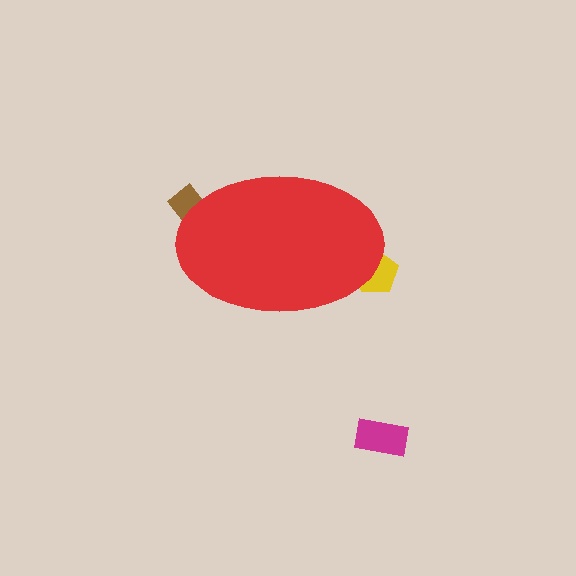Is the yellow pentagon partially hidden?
Yes, the yellow pentagon is partially hidden behind the red ellipse.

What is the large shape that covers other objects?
A red ellipse.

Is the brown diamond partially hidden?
Yes, the brown diamond is partially hidden behind the red ellipse.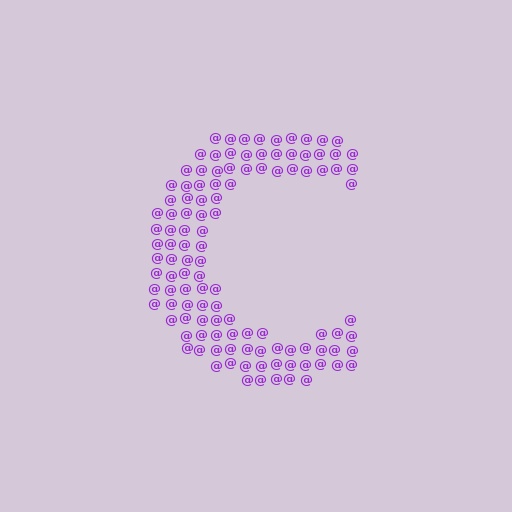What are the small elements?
The small elements are at signs.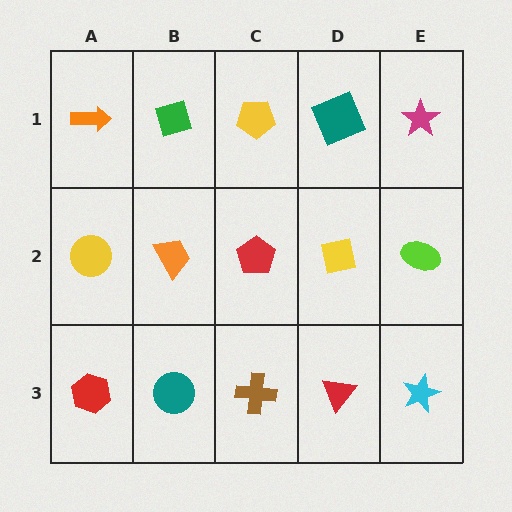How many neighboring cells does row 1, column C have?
3.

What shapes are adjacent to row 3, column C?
A red pentagon (row 2, column C), a teal circle (row 3, column B), a red triangle (row 3, column D).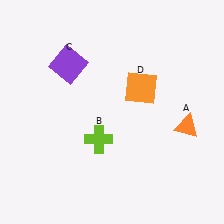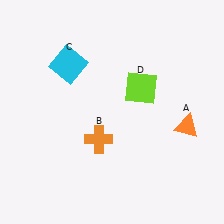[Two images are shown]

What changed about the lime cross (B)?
In Image 1, B is lime. In Image 2, it changed to orange.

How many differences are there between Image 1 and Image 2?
There are 3 differences between the two images.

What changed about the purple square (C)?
In Image 1, C is purple. In Image 2, it changed to cyan.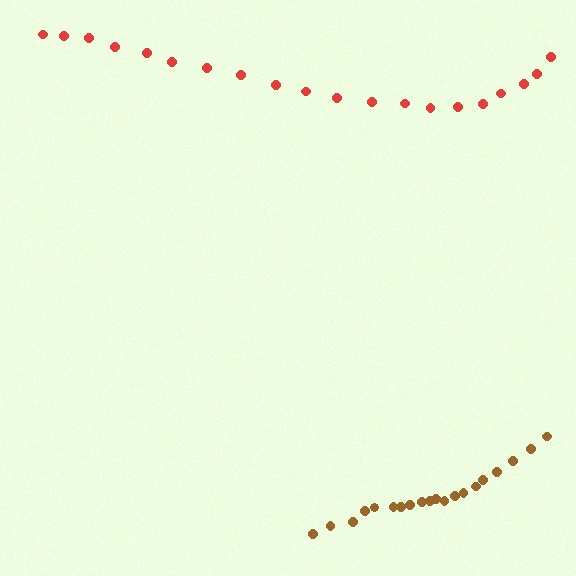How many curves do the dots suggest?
There are 2 distinct paths.